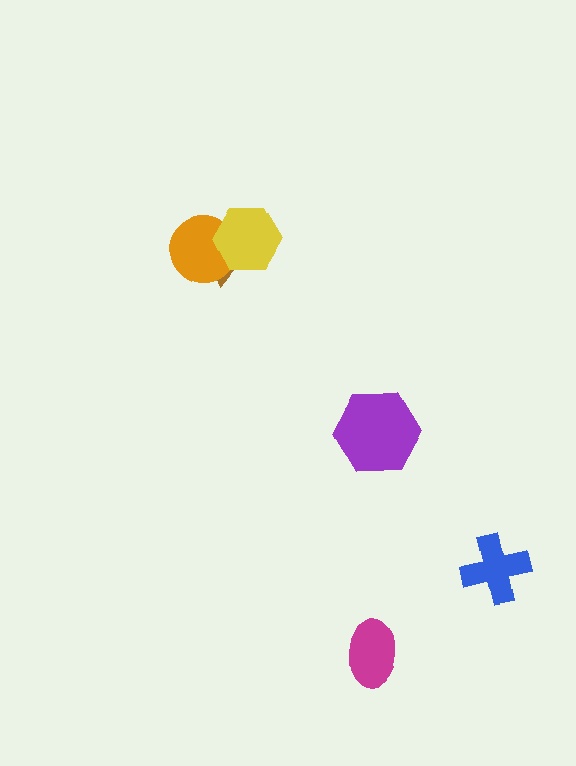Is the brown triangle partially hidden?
Yes, it is partially covered by another shape.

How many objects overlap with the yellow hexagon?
2 objects overlap with the yellow hexagon.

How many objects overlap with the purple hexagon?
0 objects overlap with the purple hexagon.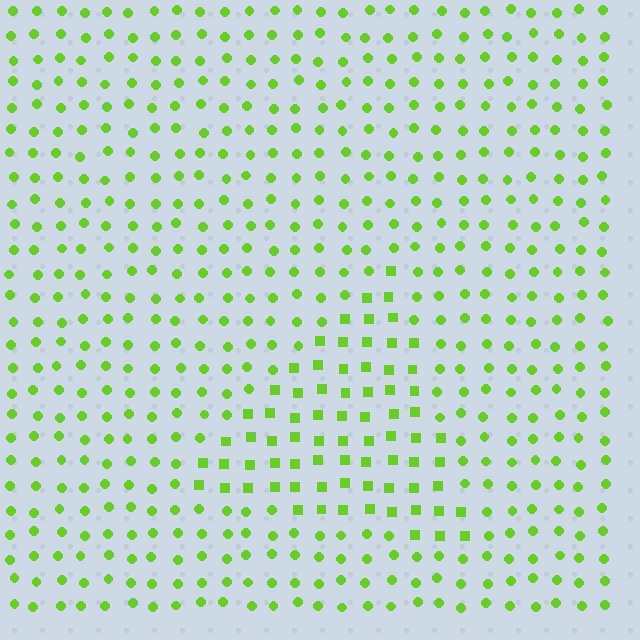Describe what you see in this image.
The image is filled with small lime elements arranged in a uniform grid. A triangle-shaped region contains squares, while the surrounding area contains circles. The boundary is defined purely by the change in element shape.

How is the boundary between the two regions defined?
The boundary is defined by a change in element shape: squares inside vs. circles outside. All elements share the same color and spacing.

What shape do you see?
I see a triangle.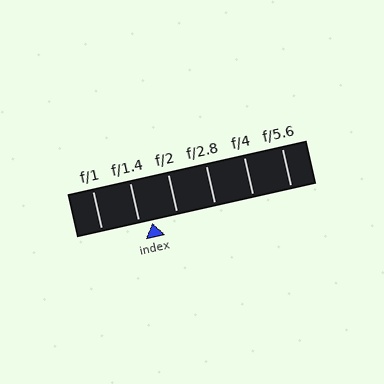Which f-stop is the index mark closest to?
The index mark is closest to f/1.4.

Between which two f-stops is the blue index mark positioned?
The index mark is between f/1.4 and f/2.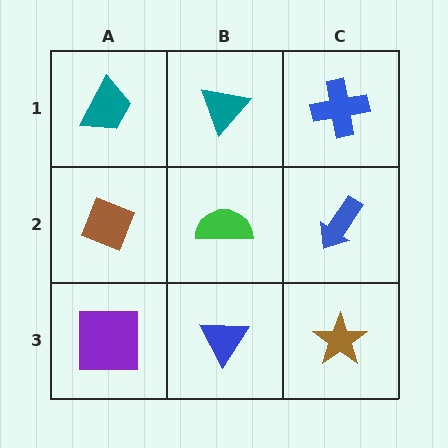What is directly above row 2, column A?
A teal trapezoid.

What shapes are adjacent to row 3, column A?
A brown diamond (row 2, column A), a blue triangle (row 3, column B).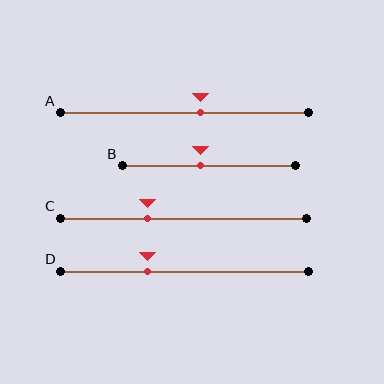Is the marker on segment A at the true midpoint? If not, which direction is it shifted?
No, the marker on segment A is shifted to the right by about 7% of the segment length.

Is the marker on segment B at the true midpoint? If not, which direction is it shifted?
No, the marker on segment B is shifted to the left by about 5% of the segment length.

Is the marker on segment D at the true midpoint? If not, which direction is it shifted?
No, the marker on segment D is shifted to the left by about 15% of the segment length.